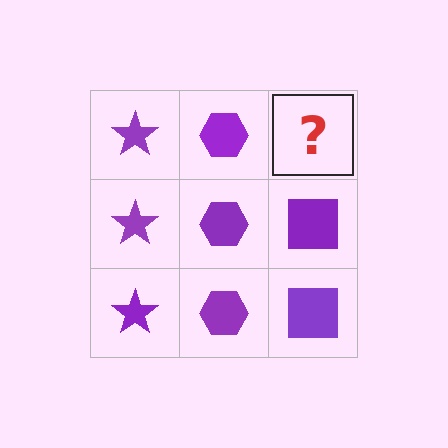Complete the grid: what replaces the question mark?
The question mark should be replaced with a purple square.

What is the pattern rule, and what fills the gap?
The rule is that each column has a consistent shape. The gap should be filled with a purple square.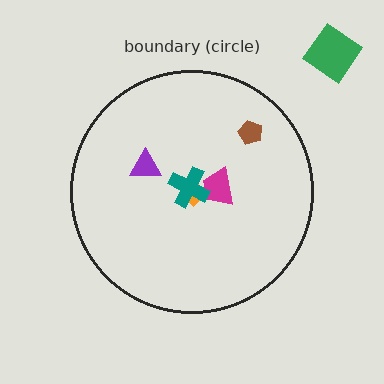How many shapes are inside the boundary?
5 inside, 1 outside.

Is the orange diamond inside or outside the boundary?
Inside.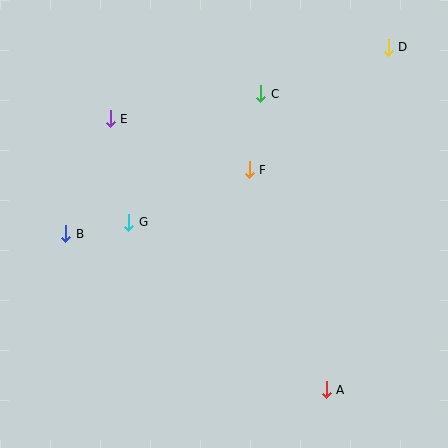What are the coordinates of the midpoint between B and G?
The midpoint between B and G is at (97, 228).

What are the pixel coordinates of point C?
Point C is at (261, 94).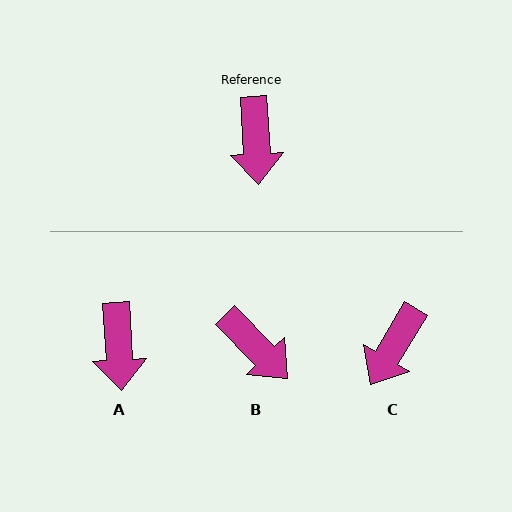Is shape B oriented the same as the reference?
No, it is off by about 41 degrees.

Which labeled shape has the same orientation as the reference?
A.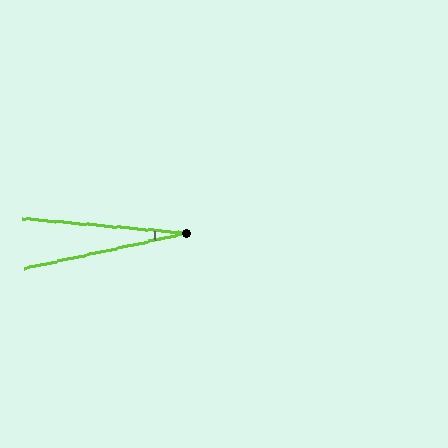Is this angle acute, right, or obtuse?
It is acute.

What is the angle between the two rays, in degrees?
Approximately 17 degrees.